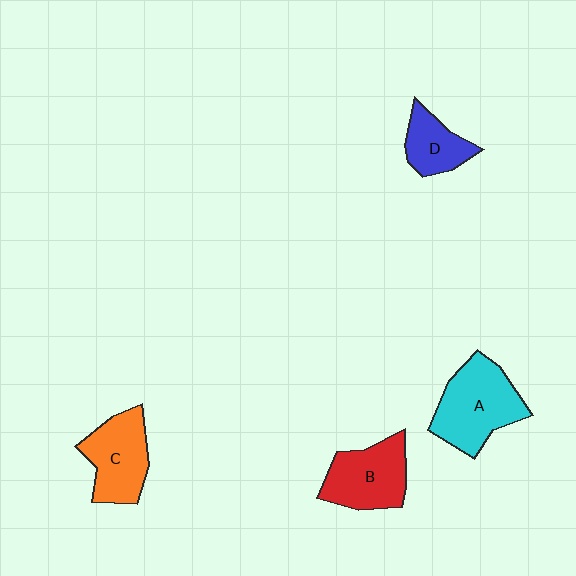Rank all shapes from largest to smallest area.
From largest to smallest: A (cyan), B (red), C (orange), D (blue).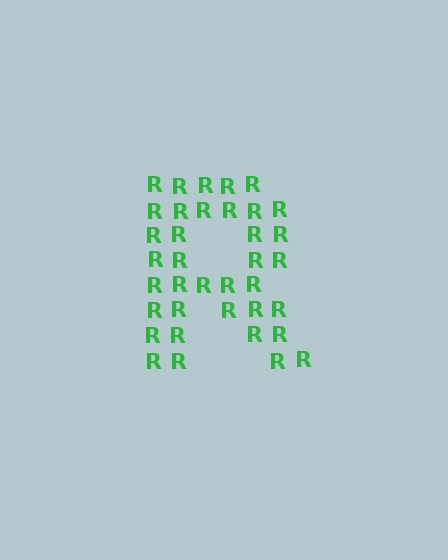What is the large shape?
The large shape is the letter R.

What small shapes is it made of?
It is made of small letter R's.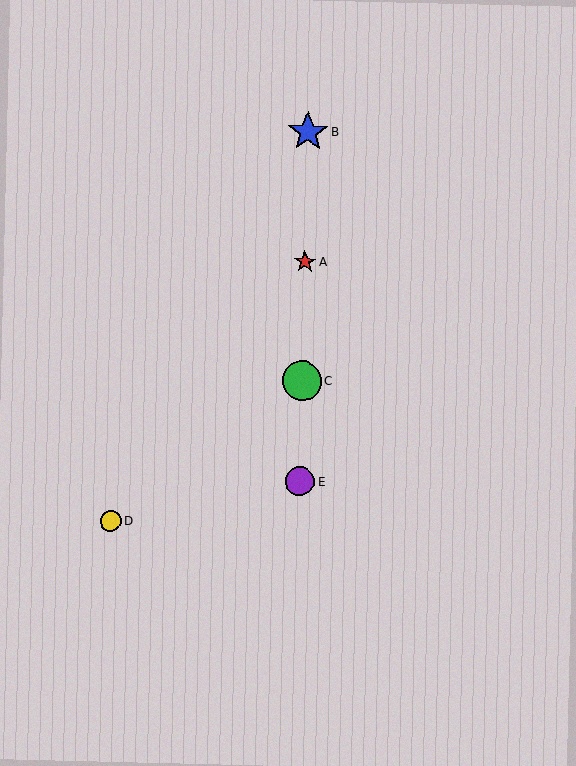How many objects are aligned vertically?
4 objects (A, B, C, E) are aligned vertically.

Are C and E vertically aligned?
Yes, both are at x≈302.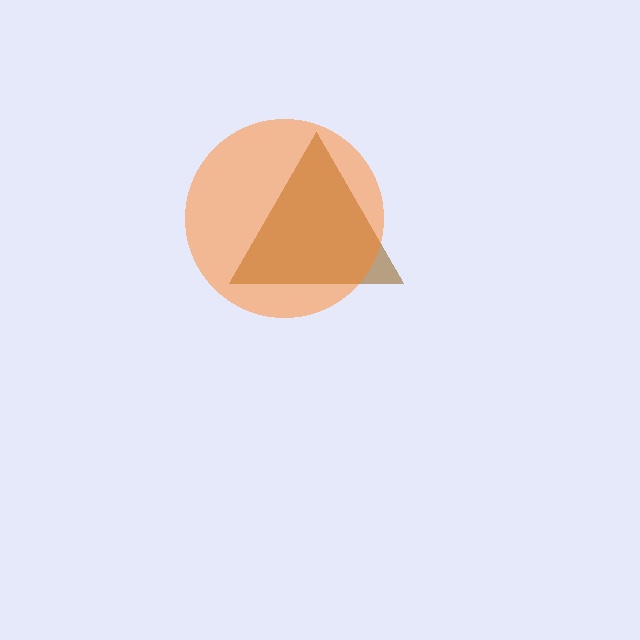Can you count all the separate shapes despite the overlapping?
Yes, there are 2 separate shapes.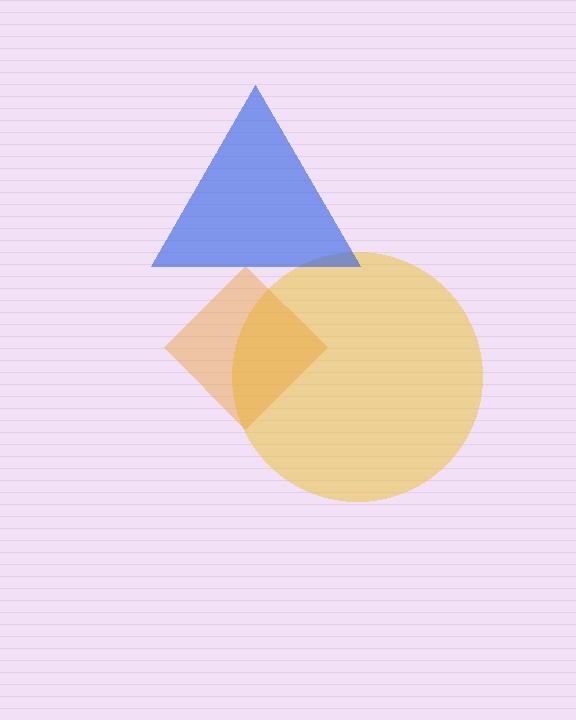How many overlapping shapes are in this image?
There are 3 overlapping shapes in the image.